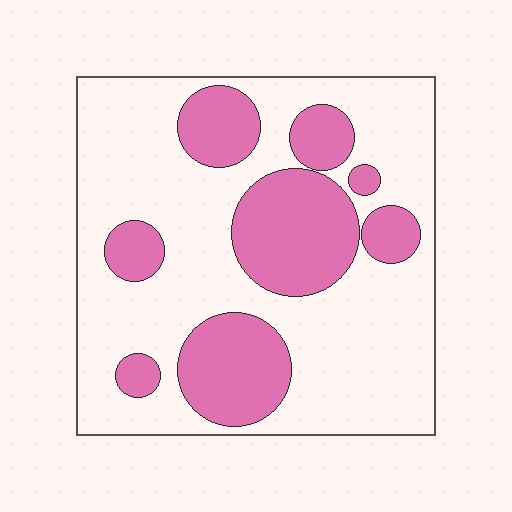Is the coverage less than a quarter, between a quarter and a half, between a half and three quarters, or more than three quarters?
Between a quarter and a half.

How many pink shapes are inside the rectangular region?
8.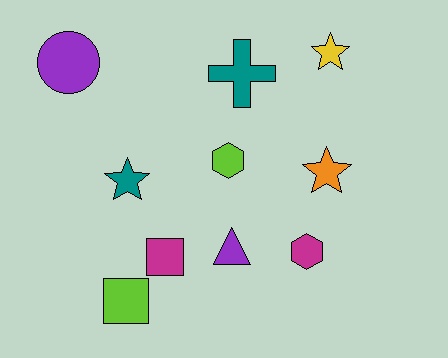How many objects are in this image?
There are 10 objects.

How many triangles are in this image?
There is 1 triangle.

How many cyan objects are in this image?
There are no cyan objects.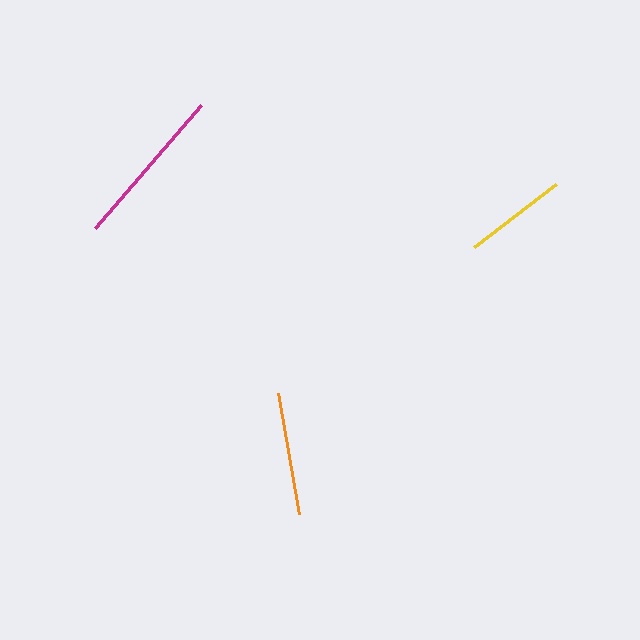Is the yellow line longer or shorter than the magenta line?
The magenta line is longer than the yellow line.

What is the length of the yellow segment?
The yellow segment is approximately 103 pixels long.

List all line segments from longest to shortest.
From longest to shortest: magenta, orange, yellow.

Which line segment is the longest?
The magenta line is the longest at approximately 162 pixels.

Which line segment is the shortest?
The yellow line is the shortest at approximately 103 pixels.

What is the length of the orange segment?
The orange segment is approximately 122 pixels long.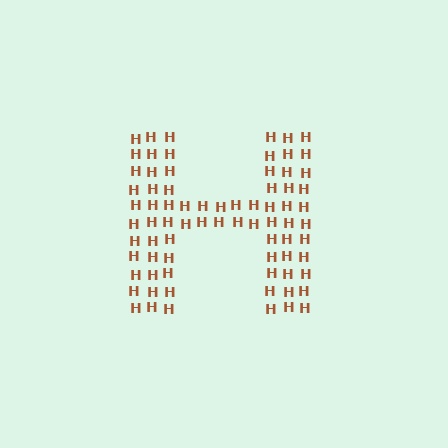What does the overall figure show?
The overall figure shows the letter H.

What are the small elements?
The small elements are letter H's.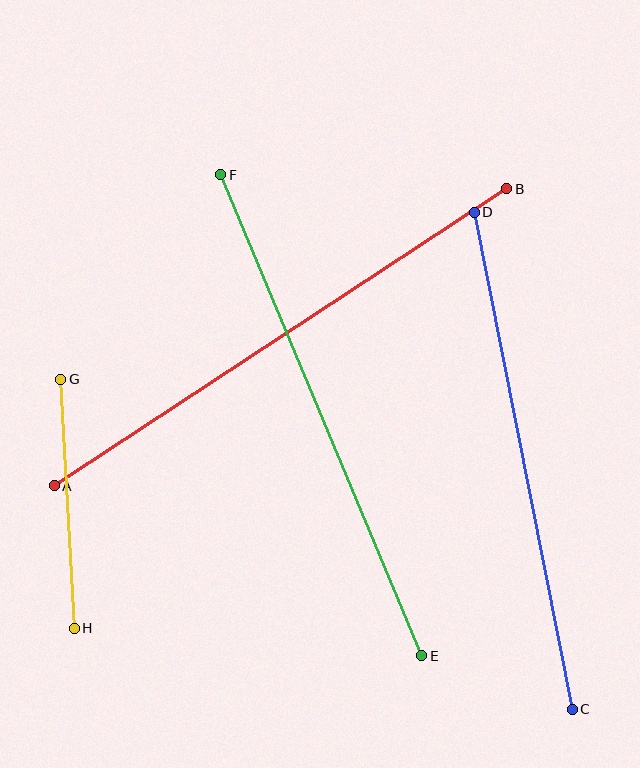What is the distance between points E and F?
The distance is approximately 521 pixels.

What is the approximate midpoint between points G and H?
The midpoint is at approximately (67, 504) pixels.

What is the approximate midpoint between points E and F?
The midpoint is at approximately (321, 415) pixels.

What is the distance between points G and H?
The distance is approximately 249 pixels.